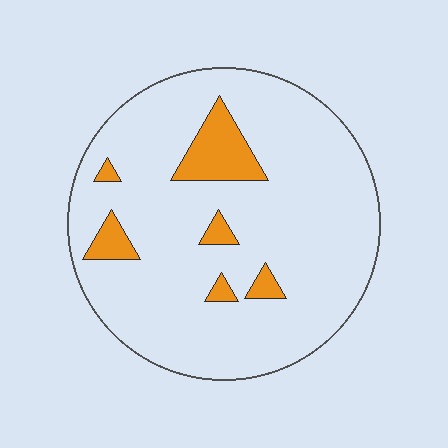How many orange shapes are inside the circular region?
6.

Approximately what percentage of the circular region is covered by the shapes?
Approximately 10%.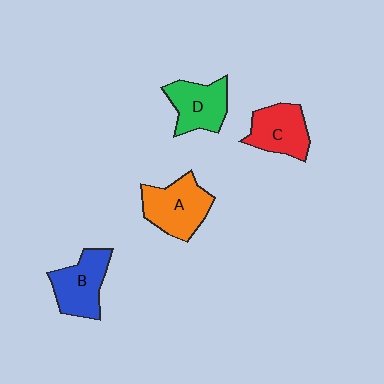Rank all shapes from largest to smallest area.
From largest to smallest: A (orange), B (blue), D (green), C (red).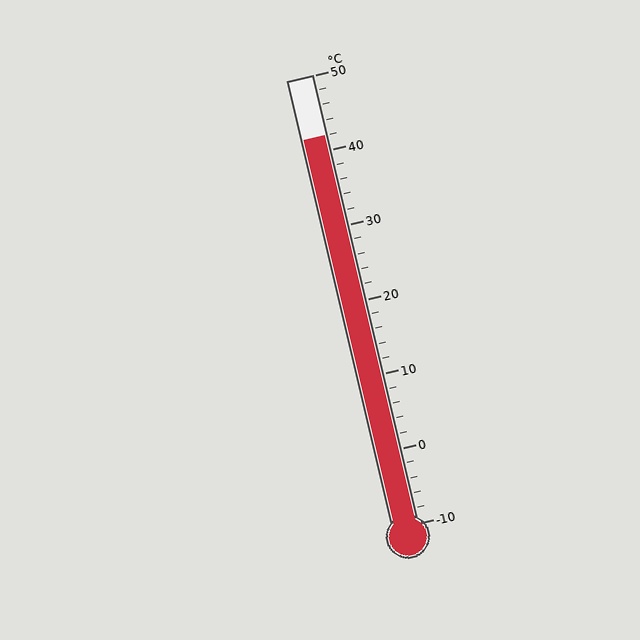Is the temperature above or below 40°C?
The temperature is above 40°C.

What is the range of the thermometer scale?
The thermometer scale ranges from -10°C to 50°C.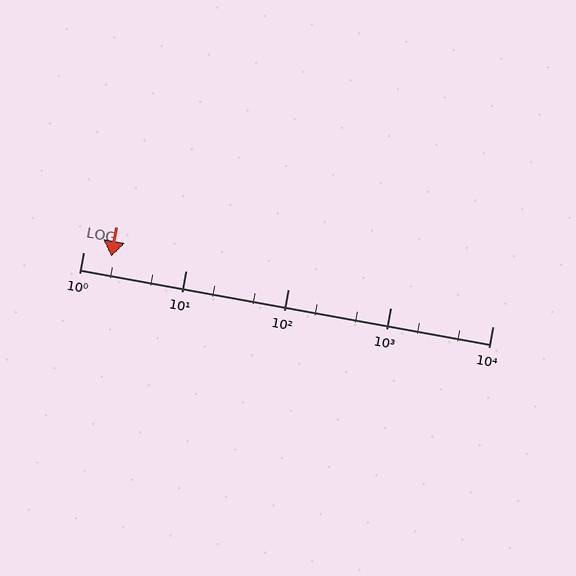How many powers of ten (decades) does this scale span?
The scale spans 4 decades, from 1 to 10000.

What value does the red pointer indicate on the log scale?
The pointer indicates approximately 1.9.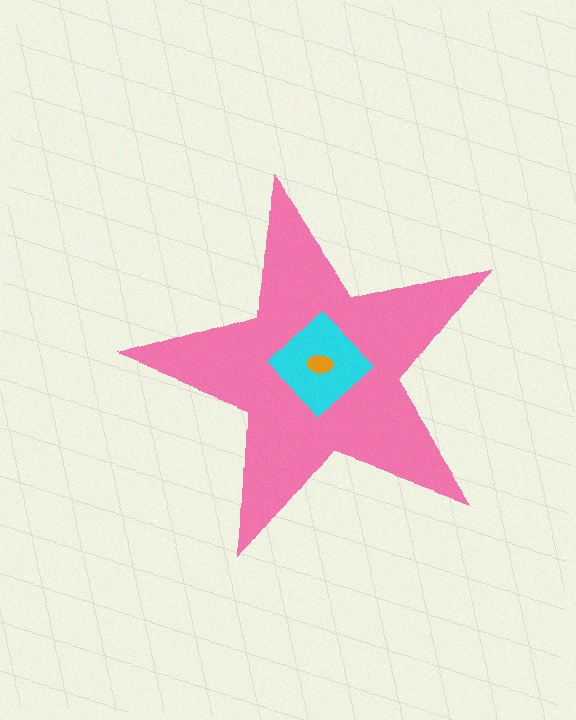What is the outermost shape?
The pink star.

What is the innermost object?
The orange ellipse.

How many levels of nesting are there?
3.